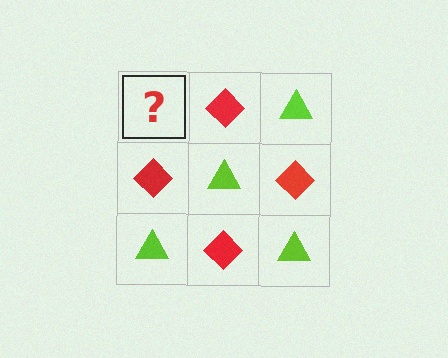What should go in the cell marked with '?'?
The missing cell should contain a lime triangle.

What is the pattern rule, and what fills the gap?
The rule is that it alternates lime triangle and red diamond in a checkerboard pattern. The gap should be filled with a lime triangle.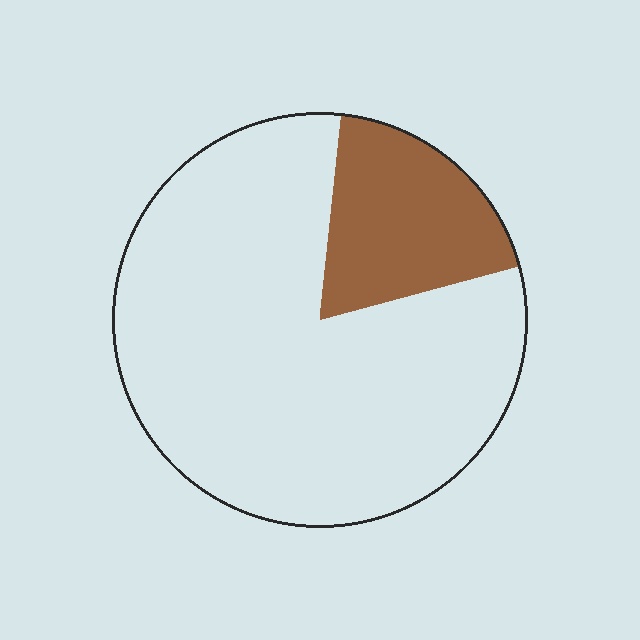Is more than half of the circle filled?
No.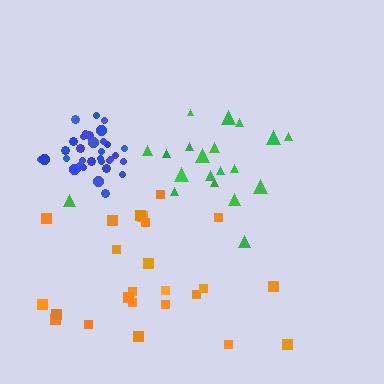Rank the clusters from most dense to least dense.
blue, green, orange.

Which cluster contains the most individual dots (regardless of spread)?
Blue (34).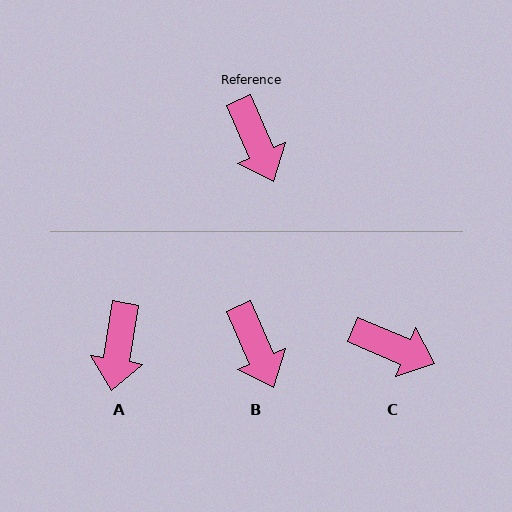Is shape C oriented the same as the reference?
No, it is off by about 43 degrees.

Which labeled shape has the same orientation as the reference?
B.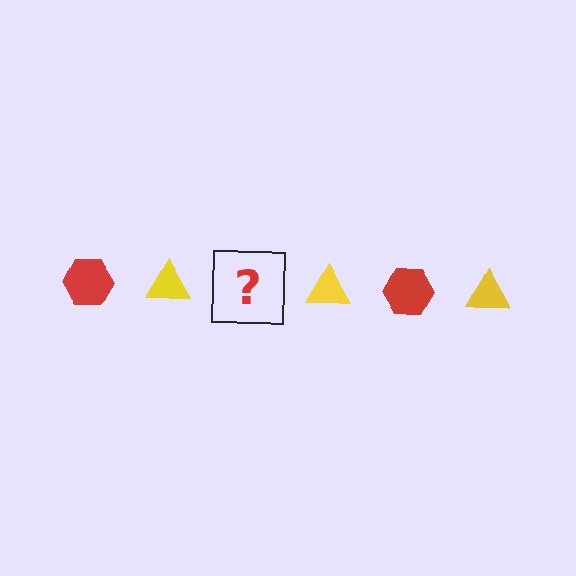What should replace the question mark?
The question mark should be replaced with a red hexagon.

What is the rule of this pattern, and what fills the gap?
The rule is that the pattern alternates between red hexagon and yellow triangle. The gap should be filled with a red hexagon.